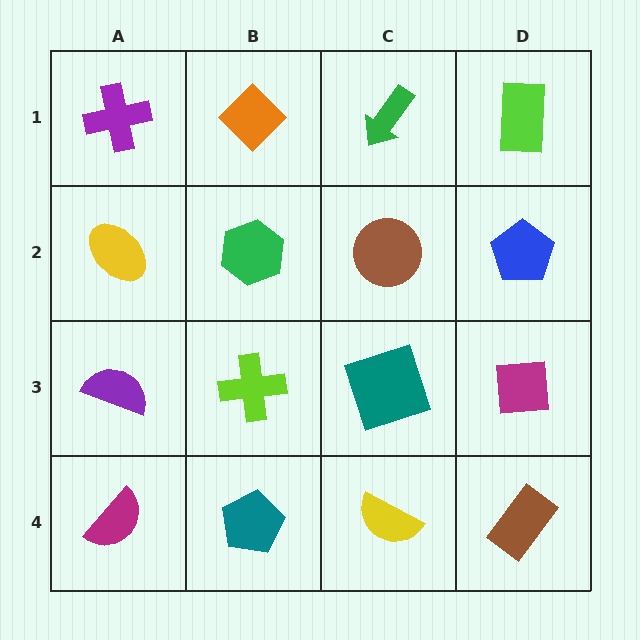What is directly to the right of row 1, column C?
A lime rectangle.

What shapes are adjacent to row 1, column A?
A yellow ellipse (row 2, column A), an orange diamond (row 1, column B).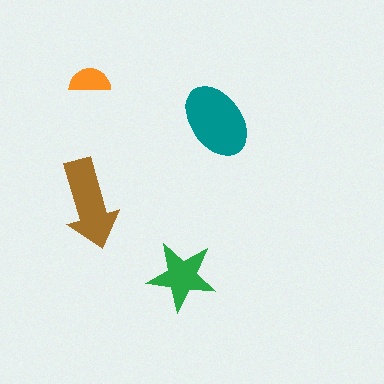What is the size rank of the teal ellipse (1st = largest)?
1st.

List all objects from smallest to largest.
The orange semicircle, the green star, the brown arrow, the teal ellipse.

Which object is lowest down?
The green star is bottommost.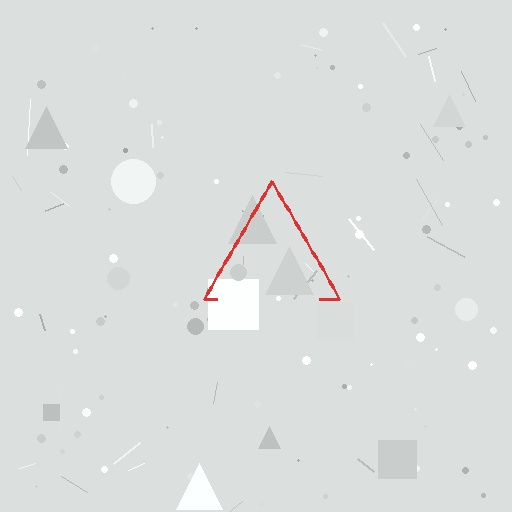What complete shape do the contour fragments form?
The contour fragments form a triangle.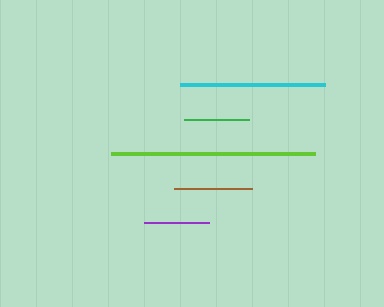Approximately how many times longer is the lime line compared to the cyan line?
The lime line is approximately 1.4 times the length of the cyan line.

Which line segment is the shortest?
The purple line is the shortest at approximately 65 pixels.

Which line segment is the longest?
The lime line is the longest at approximately 204 pixels.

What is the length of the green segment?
The green segment is approximately 65 pixels long.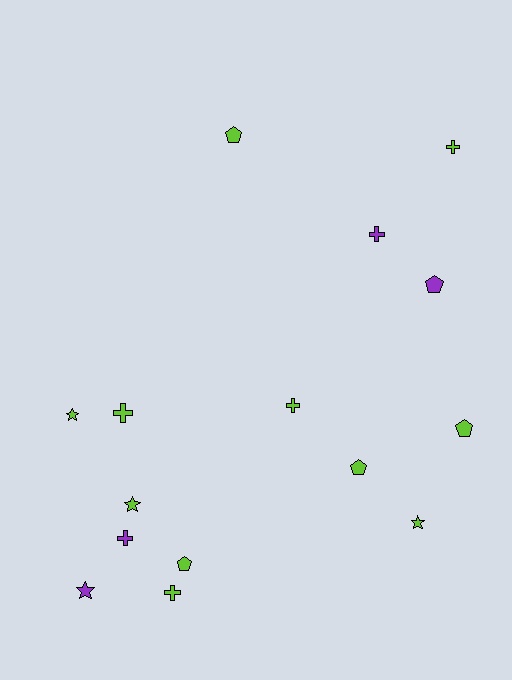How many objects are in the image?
There are 15 objects.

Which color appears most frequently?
Lime, with 11 objects.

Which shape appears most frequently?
Cross, with 6 objects.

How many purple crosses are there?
There are 2 purple crosses.